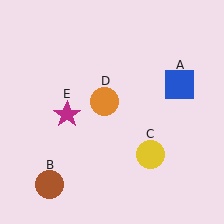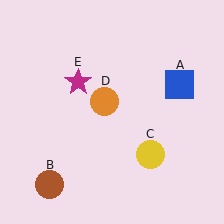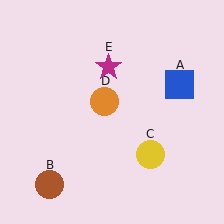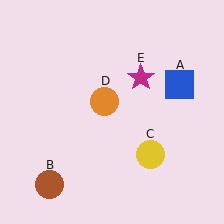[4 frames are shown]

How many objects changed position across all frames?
1 object changed position: magenta star (object E).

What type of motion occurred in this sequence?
The magenta star (object E) rotated clockwise around the center of the scene.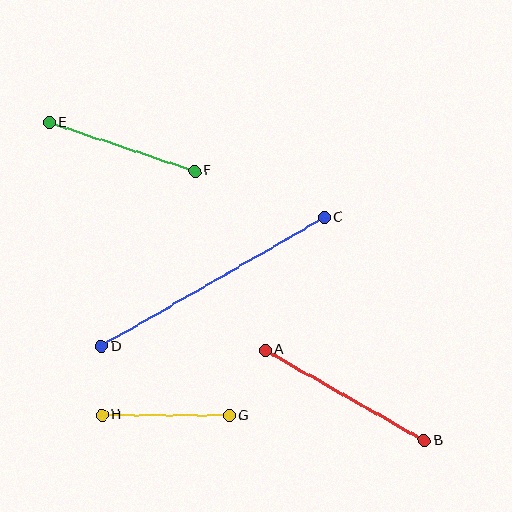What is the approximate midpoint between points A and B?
The midpoint is at approximately (345, 395) pixels.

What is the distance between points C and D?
The distance is approximately 258 pixels.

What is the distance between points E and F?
The distance is approximately 153 pixels.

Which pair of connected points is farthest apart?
Points C and D are farthest apart.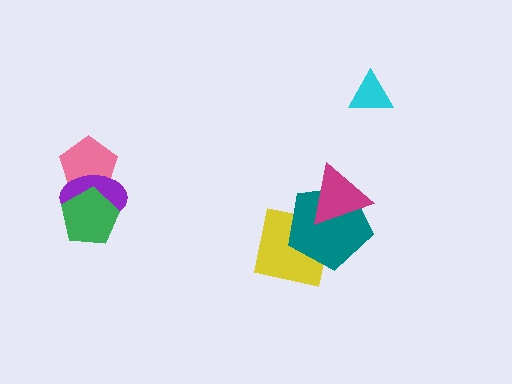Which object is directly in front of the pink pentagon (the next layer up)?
The purple ellipse is directly in front of the pink pentagon.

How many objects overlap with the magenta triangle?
2 objects overlap with the magenta triangle.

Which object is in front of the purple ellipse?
The green pentagon is in front of the purple ellipse.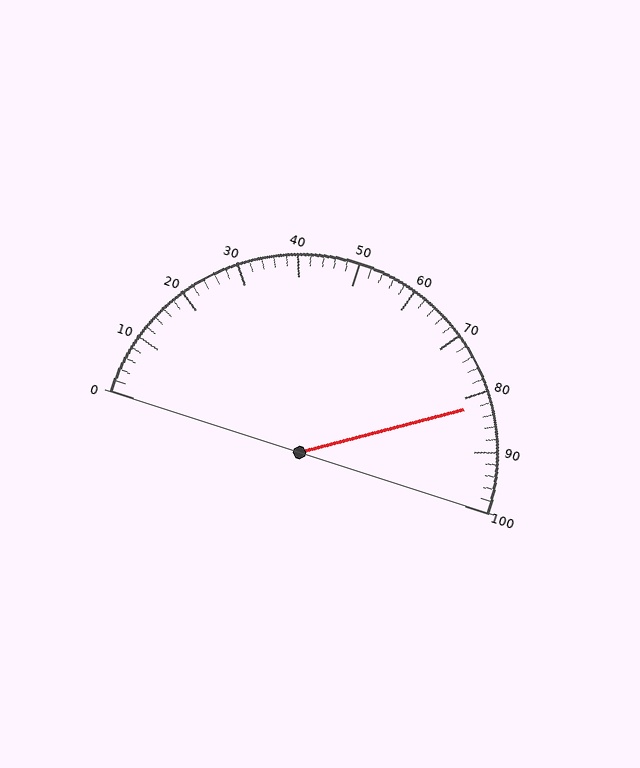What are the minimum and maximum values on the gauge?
The gauge ranges from 0 to 100.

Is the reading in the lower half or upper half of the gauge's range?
The reading is in the upper half of the range (0 to 100).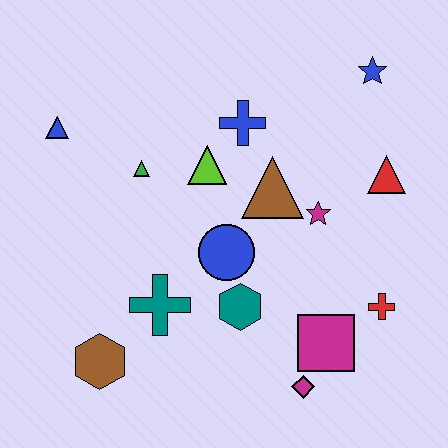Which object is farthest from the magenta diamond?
The blue triangle is farthest from the magenta diamond.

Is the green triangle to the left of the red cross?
Yes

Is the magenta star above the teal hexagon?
Yes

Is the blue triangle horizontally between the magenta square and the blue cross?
No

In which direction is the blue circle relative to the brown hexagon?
The blue circle is to the right of the brown hexagon.